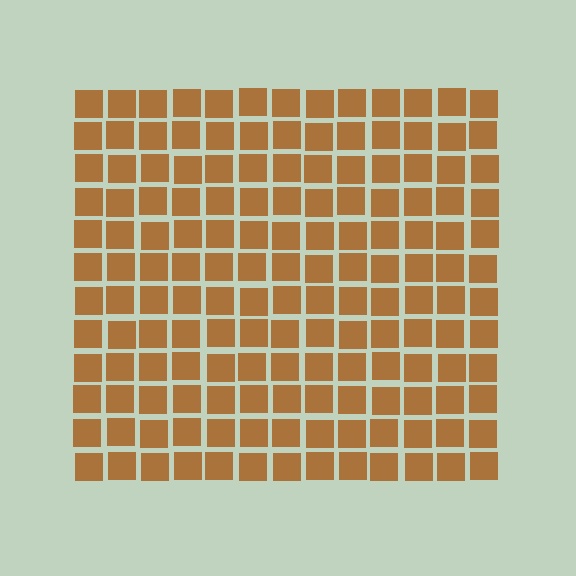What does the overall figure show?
The overall figure shows a square.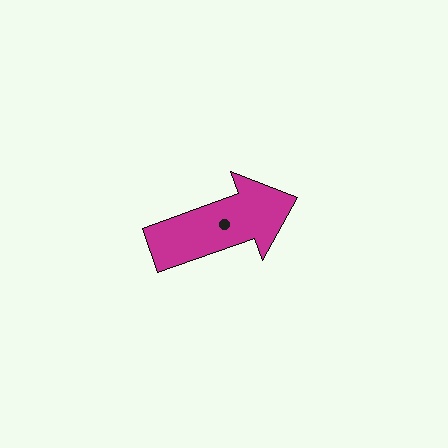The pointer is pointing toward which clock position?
Roughly 2 o'clock.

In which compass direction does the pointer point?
East.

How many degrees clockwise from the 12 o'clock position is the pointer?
Approximately 70 degrees.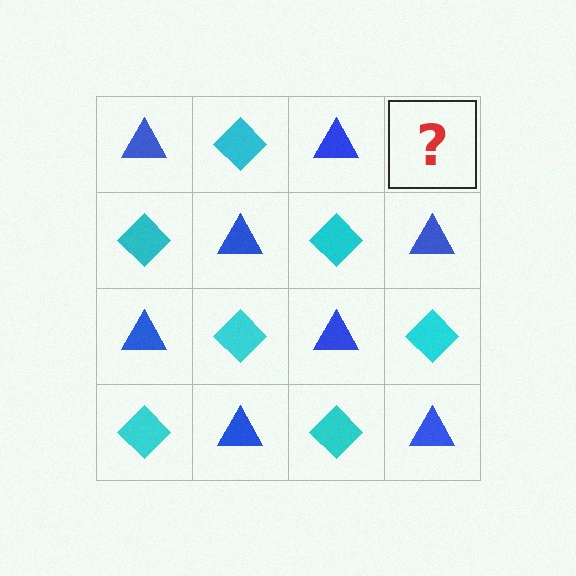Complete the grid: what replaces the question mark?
The question mark should be replaced with a cyan diamond.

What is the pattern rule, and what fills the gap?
The rule is that it alternates blue triangle and cyan diamond in a checkerboard pattern. The gap should be filled with a cyan diamond.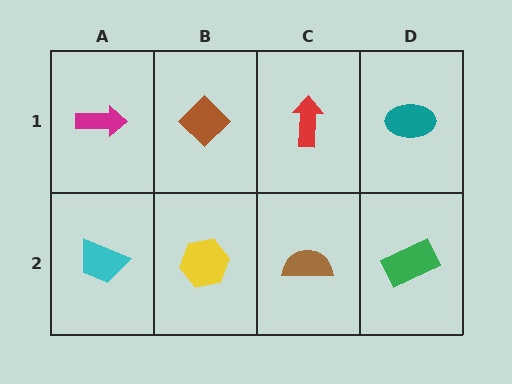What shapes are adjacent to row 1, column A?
A cyan trapezoid (row 2, column A), a brown diamond (row 1, column B).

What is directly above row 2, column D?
A teal ellipse.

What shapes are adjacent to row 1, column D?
A green rectangle (row 2, column D), a red arrow (row 1, column C).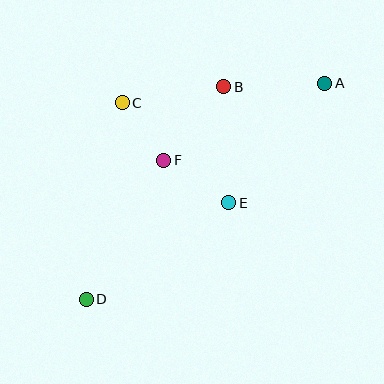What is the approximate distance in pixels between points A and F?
The distance between A and F is approximately 178 pixels.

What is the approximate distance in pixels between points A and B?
The distance between A and B is approximately 101 pixels.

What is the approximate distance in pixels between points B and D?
The distance between B and D is approximately 253 pixels.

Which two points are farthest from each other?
Points A and D are farthest from each other.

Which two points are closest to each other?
Points C and F are closest to each other.